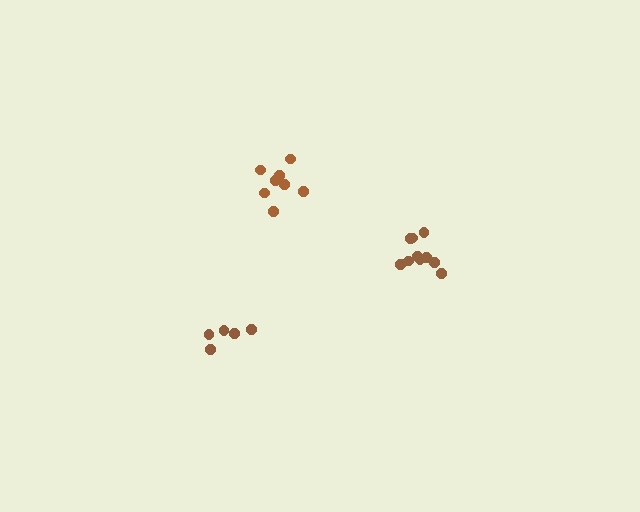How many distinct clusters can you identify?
There are 3 distinct clusters.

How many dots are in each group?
Group 1: 5 dots, Group 2: 10 dots, Group 3: 8 dots (23 total).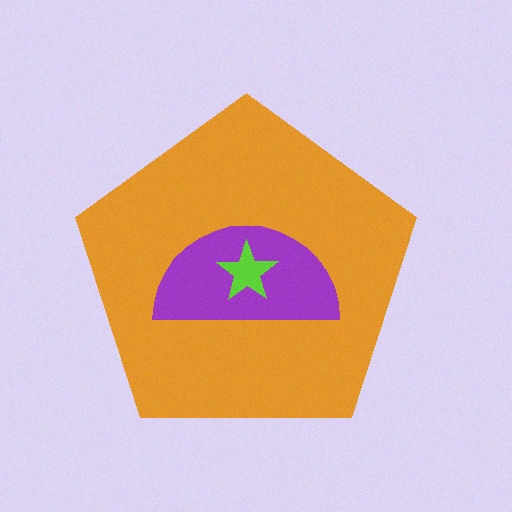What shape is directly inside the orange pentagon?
The purple semicircle.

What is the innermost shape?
The lime star.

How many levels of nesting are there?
3.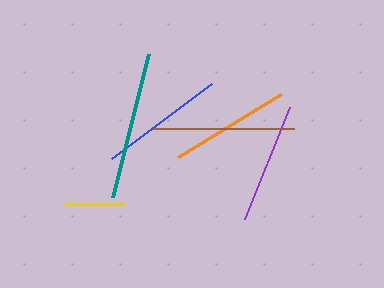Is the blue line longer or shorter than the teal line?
The teal line is longer than the blue line.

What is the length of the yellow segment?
The yellow segment is approximately 60 pixels long.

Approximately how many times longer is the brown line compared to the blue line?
The brown line is approximately 1.1 times the length of the blue line.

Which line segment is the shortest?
The yellow line is the shortest at approximately 60 pixels.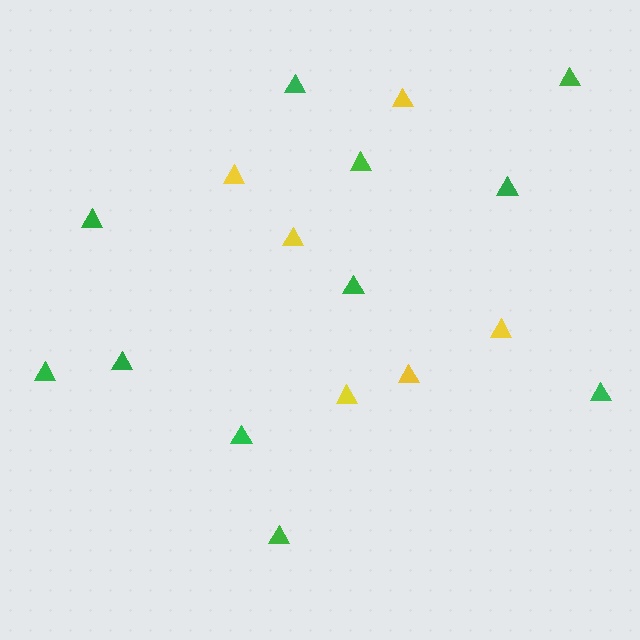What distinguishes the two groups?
There are 2 groups: one group of yellow triangles (6) and one group of green triangles (11).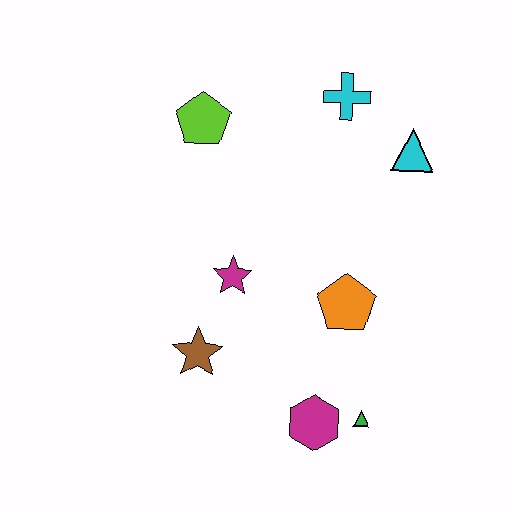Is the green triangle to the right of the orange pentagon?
Yes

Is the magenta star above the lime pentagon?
No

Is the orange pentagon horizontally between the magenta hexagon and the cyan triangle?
Yes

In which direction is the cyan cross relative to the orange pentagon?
The cyan cross is above the orange pentagon.